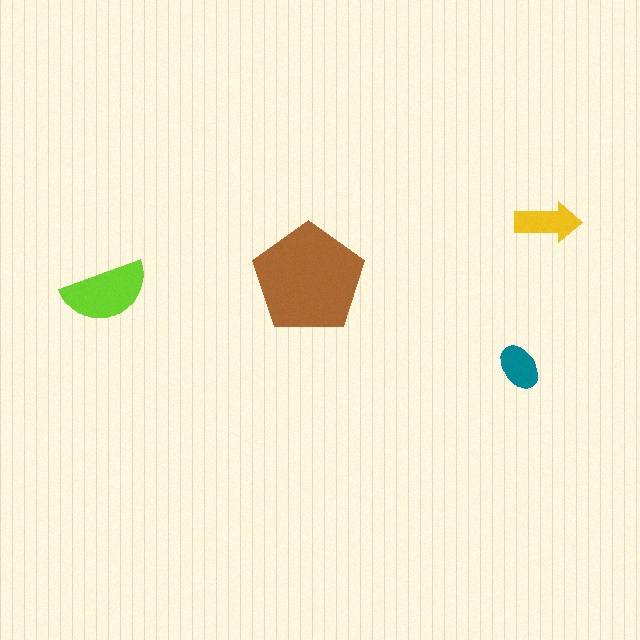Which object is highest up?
The yellow arrow is topmost.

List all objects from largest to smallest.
The brown pentagon, the lime semicircle, the yellow arrow, the teal ellipse.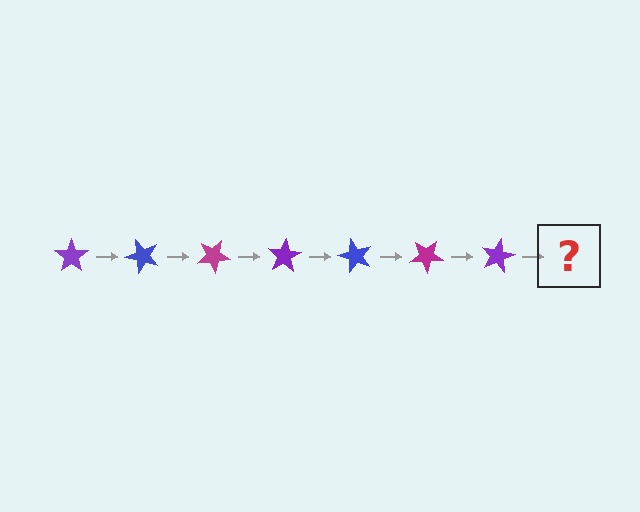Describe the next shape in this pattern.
It should be a blue star, rotated 350 degrees from the start.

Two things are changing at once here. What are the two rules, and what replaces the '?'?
The two rules are that it rotates 50 degrees each step and the color cycles through purple, blue, and magenta. The '?' should be a blue star, rotated 350 degrees from the start.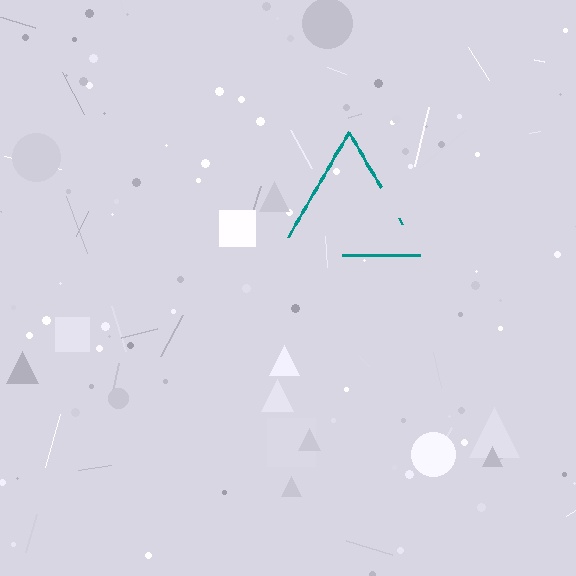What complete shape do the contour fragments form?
The contour fragments form a triangle.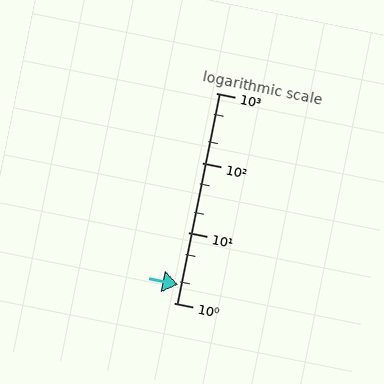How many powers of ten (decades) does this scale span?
The scale spans 3 decades, from 1 to 1000.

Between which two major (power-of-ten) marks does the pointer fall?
The pointer is between 1 and 10.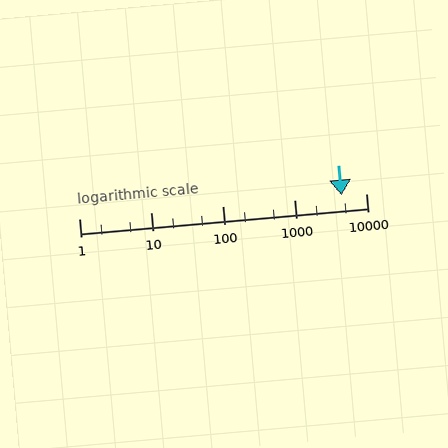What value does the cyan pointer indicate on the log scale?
The pointer indicates approximately 4500.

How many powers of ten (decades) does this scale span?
The scale spans 4 decades, from 1 to 10000.